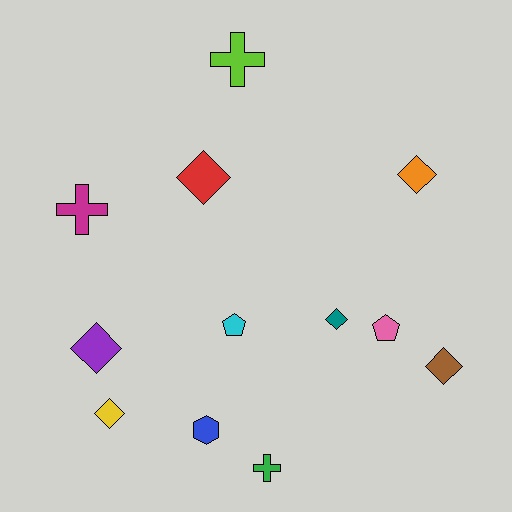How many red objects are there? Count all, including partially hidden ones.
There is 1 red object.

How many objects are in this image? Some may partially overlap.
There are 12 objects.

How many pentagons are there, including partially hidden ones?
There are 2 pentagons.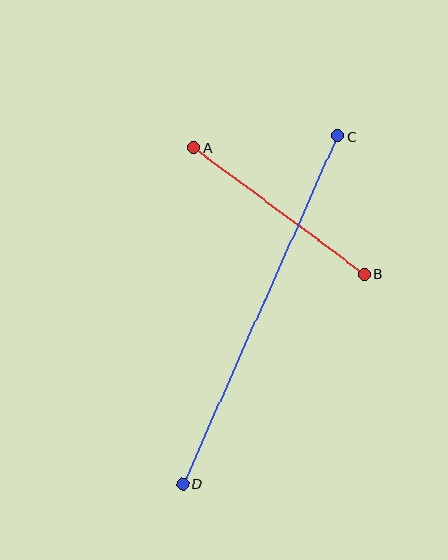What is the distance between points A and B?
The distance is approximately 213 pixels.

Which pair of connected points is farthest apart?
Points C and D are farthest apart.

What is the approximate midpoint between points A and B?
The midpoint is at approximately (279, 211) pixels.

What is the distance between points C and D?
The distance is approximately 380 pixels.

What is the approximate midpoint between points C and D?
The midpoint is at approximately (260, 310) pixels.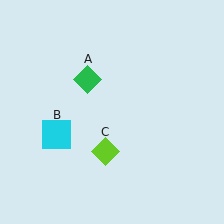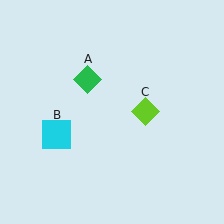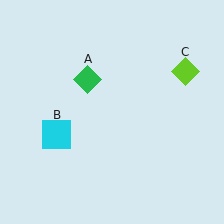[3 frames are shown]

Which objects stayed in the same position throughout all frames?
Green diamond (object A) and cyan square (object B) remained stationary.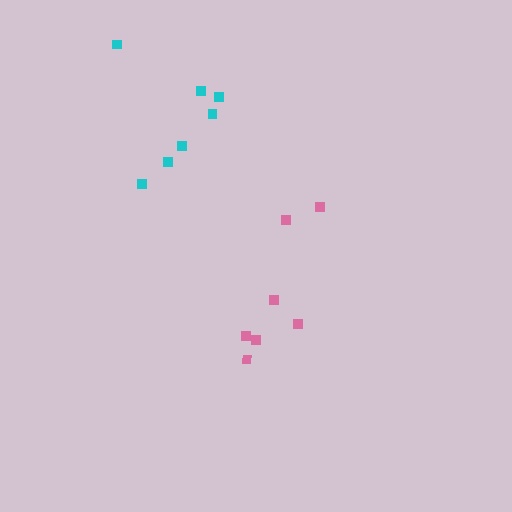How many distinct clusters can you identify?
There are 2 distinct clusters.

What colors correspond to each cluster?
The clusters are colored: pink, cyan.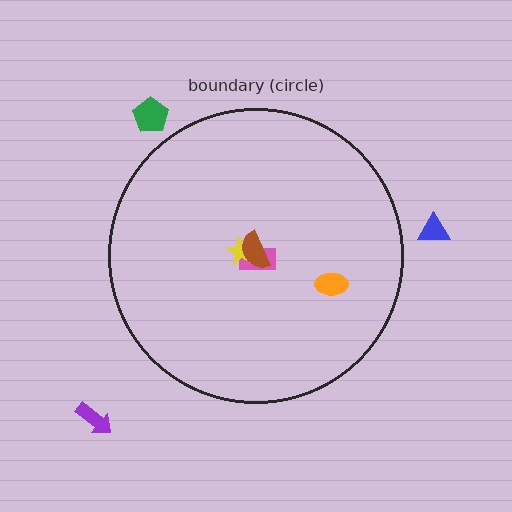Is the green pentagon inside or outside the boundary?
Outside.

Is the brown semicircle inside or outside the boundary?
Inside.